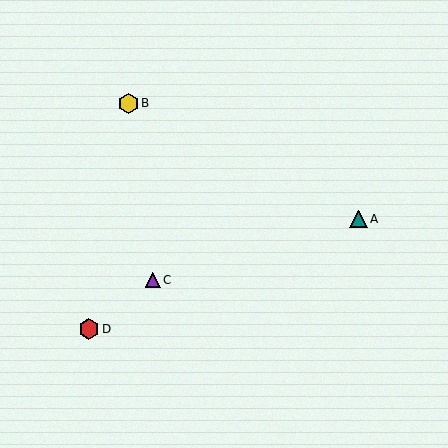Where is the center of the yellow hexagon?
The center of the yellow hexagon is at (128, 103).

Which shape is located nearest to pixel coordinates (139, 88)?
The yellow hexagon (labeled B) at (128, 103) is nearest to that location.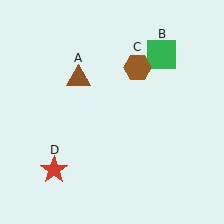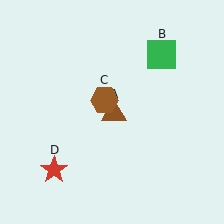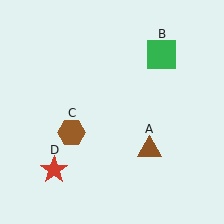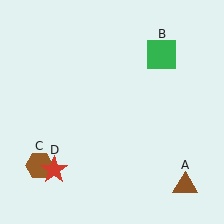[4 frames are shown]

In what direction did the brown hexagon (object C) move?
The brown hexagon (object C) moved down and to the left.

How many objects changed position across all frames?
2 objects changed position: brown triangle (object A), brown hexagon (object C).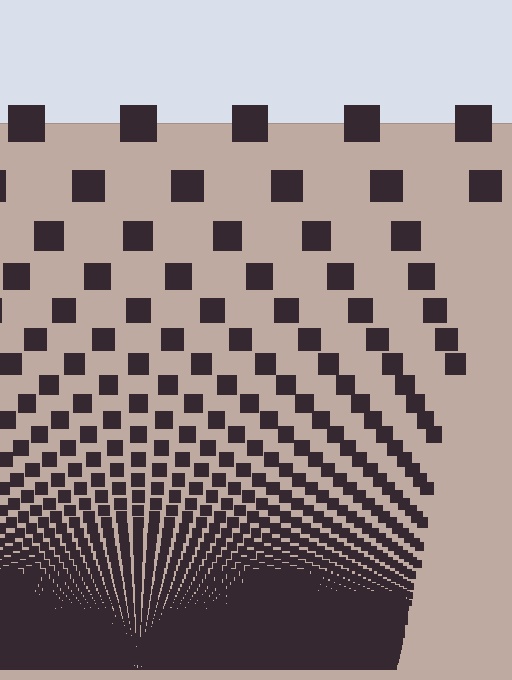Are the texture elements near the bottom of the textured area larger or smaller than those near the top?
Smaller. The gradient is inverted — elements near the bottom are smaller and denser.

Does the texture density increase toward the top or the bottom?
Density increases toward the bottom.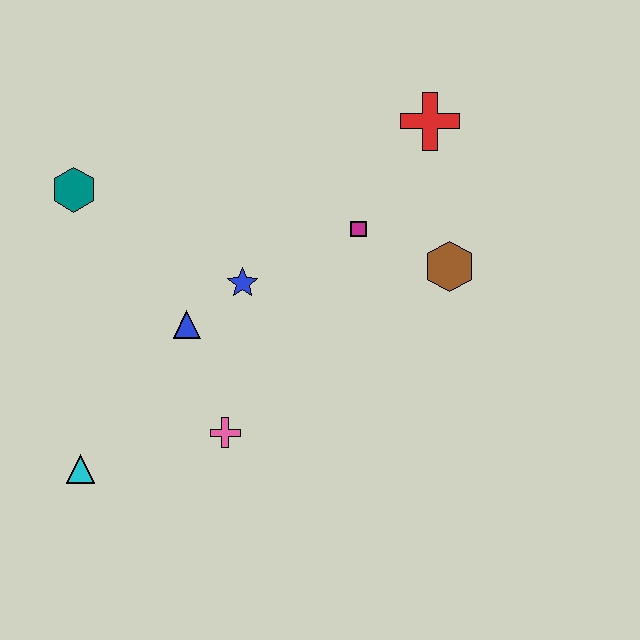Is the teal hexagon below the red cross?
Yes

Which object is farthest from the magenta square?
The cyan triangle is farthest from the magenta square.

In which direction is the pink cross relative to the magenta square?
The pink cross is below the magenta square.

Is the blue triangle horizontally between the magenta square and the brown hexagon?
No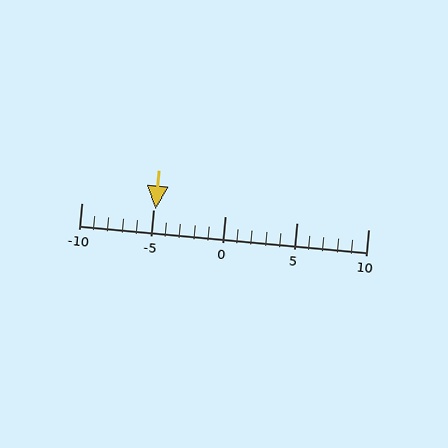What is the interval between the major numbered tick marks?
The major tick marks are spaced 5 units apart.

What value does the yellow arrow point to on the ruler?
The yellow arrow points to approximately -5.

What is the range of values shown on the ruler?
The ruler shows values from -10 to 10.